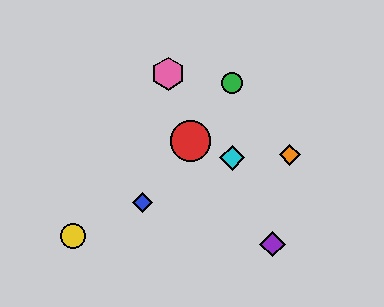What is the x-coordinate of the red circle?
The red circle is at x≈191.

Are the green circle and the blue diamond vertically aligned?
No, the green circle is at x≈232 and the blue diamond is at x≈143.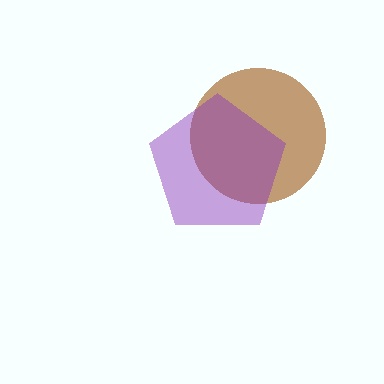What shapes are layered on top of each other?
The layered shapes are: a brown circle, a purple pentagon.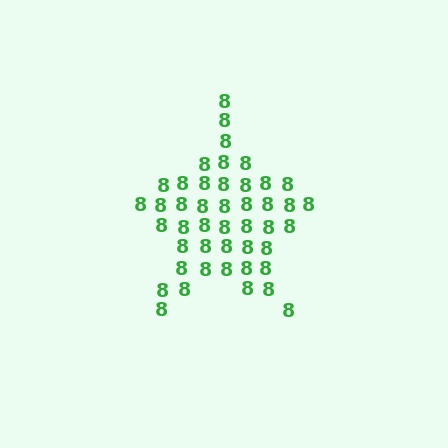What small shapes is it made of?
It is made of small digit 8's.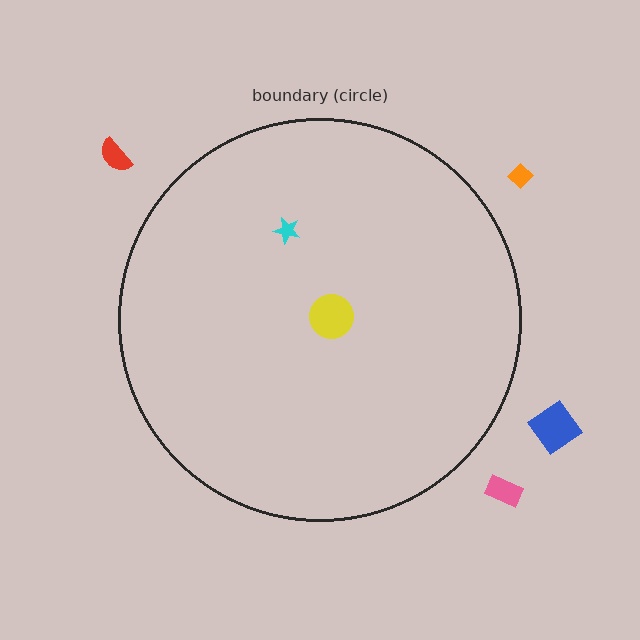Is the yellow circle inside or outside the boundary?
Inside.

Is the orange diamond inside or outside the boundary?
Outside.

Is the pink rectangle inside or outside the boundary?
Outside.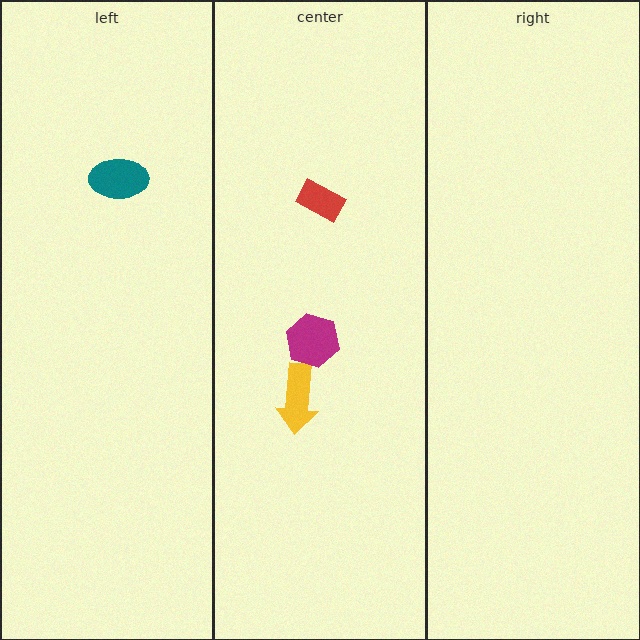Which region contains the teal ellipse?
The left region.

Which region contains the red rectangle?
The center region.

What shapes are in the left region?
The teal ellipse.